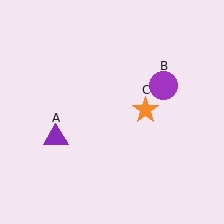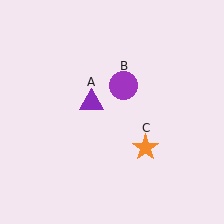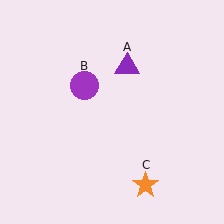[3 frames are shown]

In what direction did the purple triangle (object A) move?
The purple triangle (object A) moved up and to the right.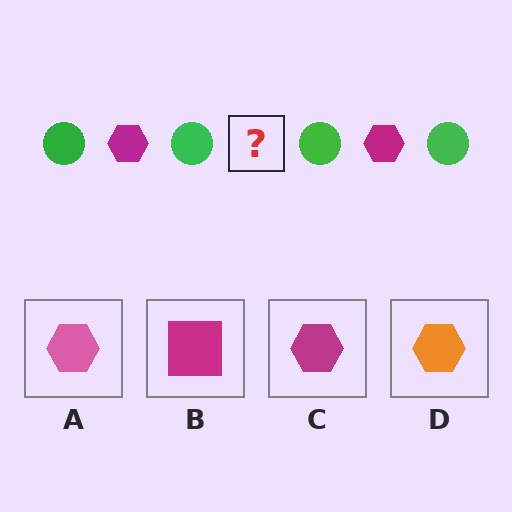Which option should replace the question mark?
Option C.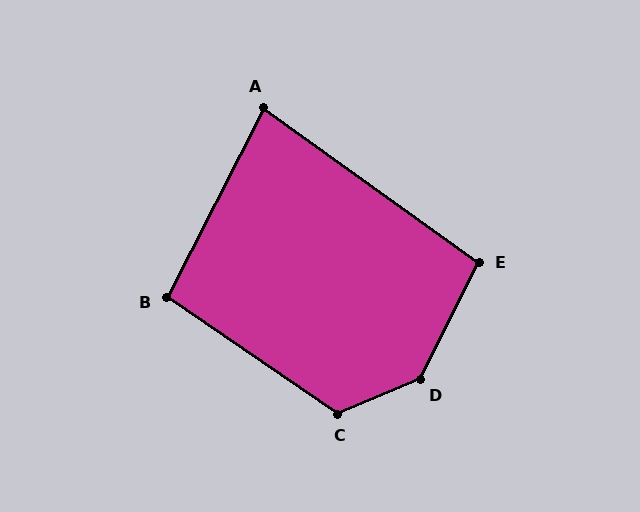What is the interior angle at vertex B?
Approximately 97 degrees (obtuse).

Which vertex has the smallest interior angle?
A, at approximately 81 degrees.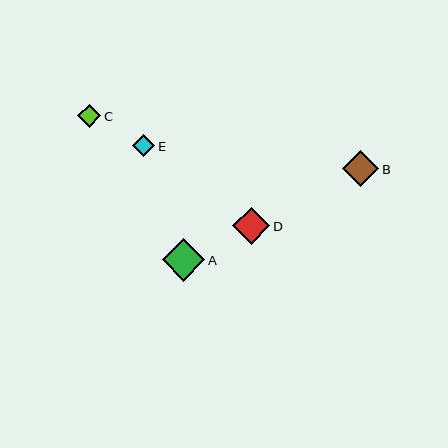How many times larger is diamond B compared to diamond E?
Diamond B is approximately 1.6 times the size of diamond E.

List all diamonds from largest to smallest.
From largest to smallest: A, D, B, C, E.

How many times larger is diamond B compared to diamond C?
Diamond B is approximately 1.5 times the size of diamond C.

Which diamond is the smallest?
Diamond E is the smallest with a size of approximately 22 pixels.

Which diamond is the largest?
Diamond A is the largest with a size of approximately 42 pixels.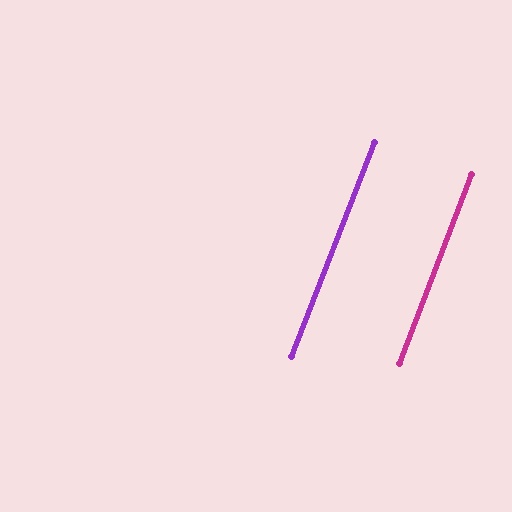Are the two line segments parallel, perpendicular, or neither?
Parallel — their directions differ by only 0.3°.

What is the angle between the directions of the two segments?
Approximately 0 degrees.